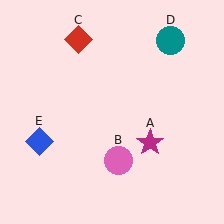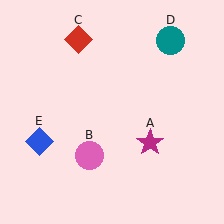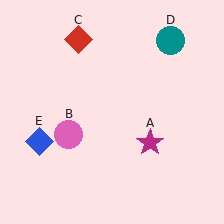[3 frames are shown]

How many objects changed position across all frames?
1 object changed position: pink circle (object B).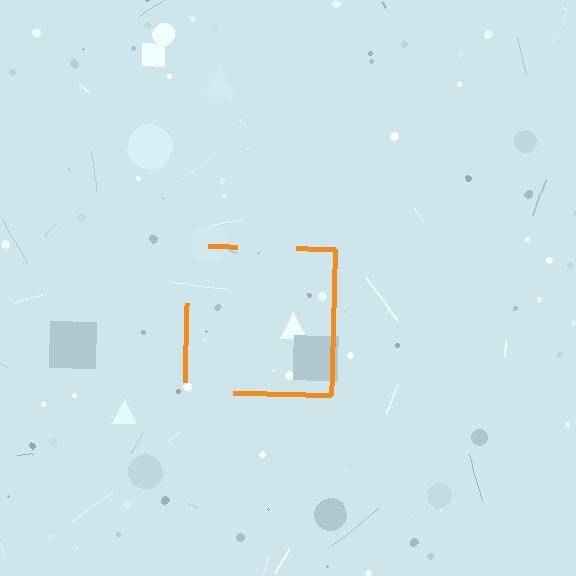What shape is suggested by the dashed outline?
The dashed outline suggests a square.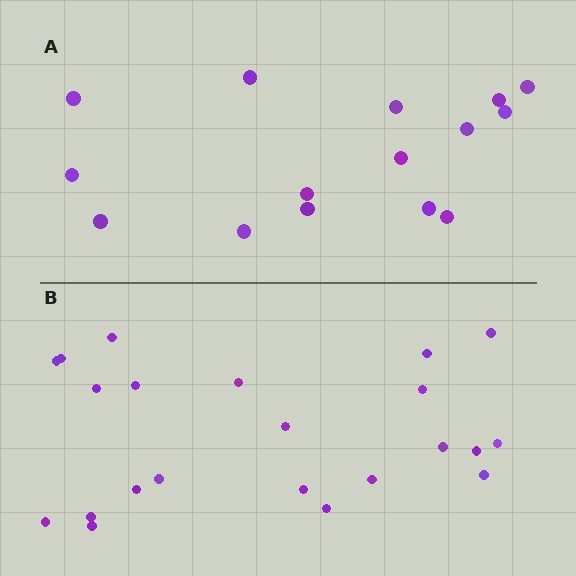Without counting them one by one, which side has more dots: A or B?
Region B (the bottom region) has more dots.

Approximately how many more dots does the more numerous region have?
Region B has roughly 8 or so more dots than region A.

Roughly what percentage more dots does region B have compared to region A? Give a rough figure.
About 45% more.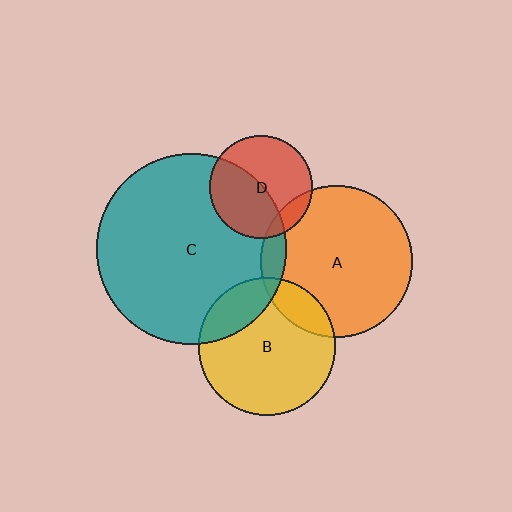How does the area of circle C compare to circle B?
Approximately 1.9 times.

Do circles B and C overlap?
Yes.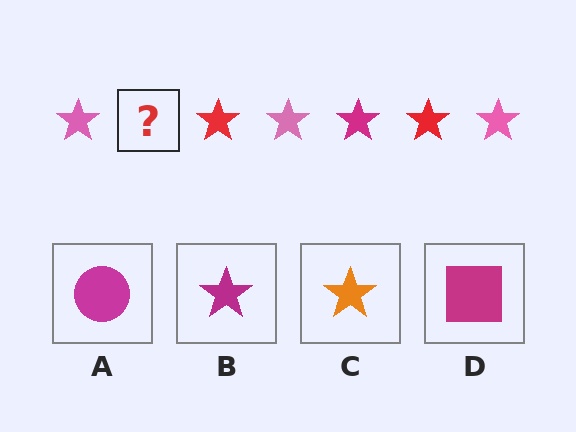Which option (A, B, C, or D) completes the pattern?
B.